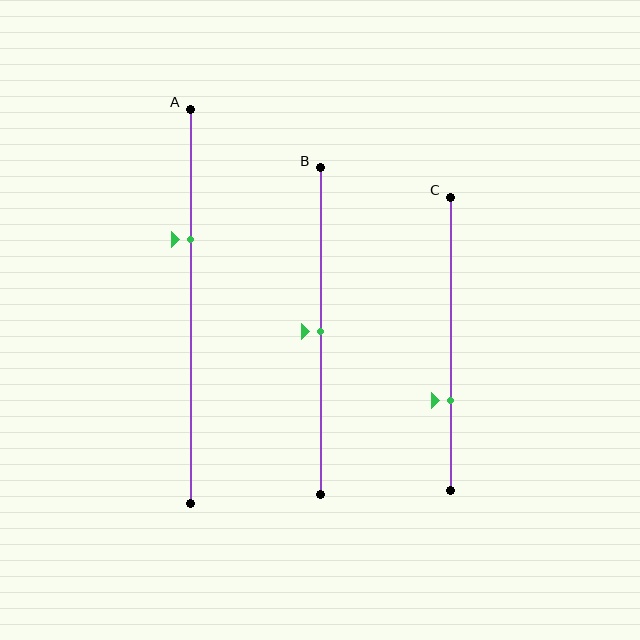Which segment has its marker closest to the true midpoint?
Segment B has its marker closest to the true midpoint.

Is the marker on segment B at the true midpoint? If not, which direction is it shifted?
Yes, the marker on segment B is at the true midpoint.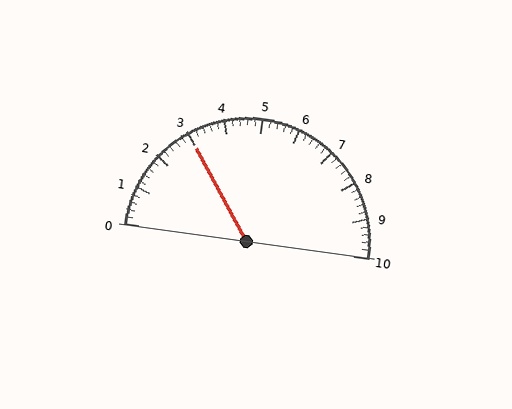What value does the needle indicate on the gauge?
The needle indicates approximately 3.0.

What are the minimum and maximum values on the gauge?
The gauge ranges from 0 to 10.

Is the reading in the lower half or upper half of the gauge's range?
The reading is in the lower half of the range (0 to 10).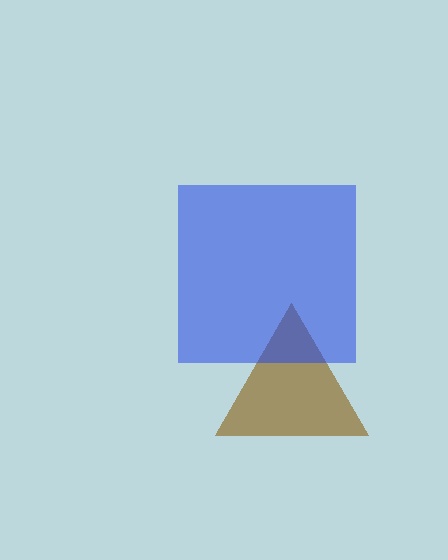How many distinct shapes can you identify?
There are 2 distinct shapes: a brown triangle, a blue square.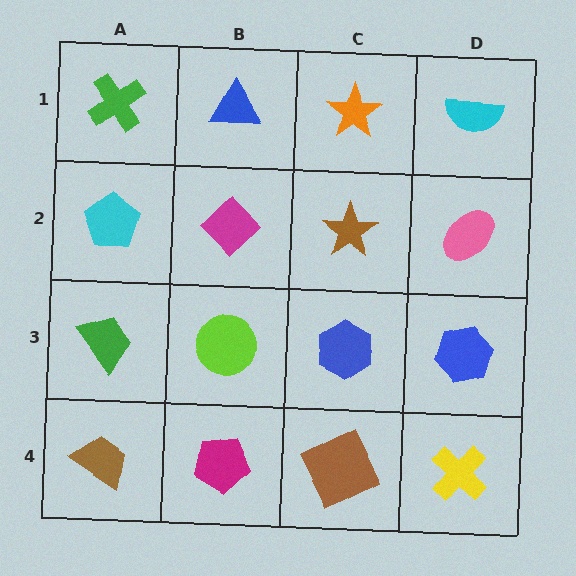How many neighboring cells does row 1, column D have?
2.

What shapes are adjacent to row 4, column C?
A blue hexagon (row 3, column C), a magenta pentagon (row 4, column B), a yellow cross (row 4, column D).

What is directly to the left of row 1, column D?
An orange star.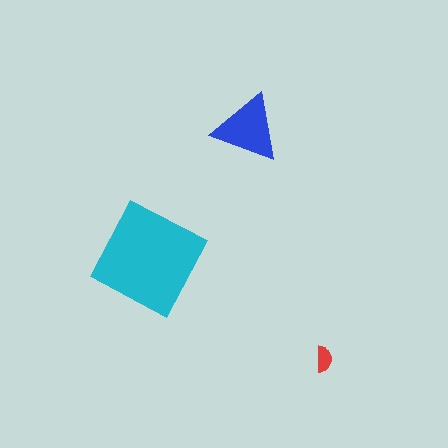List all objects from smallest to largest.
The red semicircle, the blue triangle, the cyan diamond.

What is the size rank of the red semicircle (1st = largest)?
3rd.